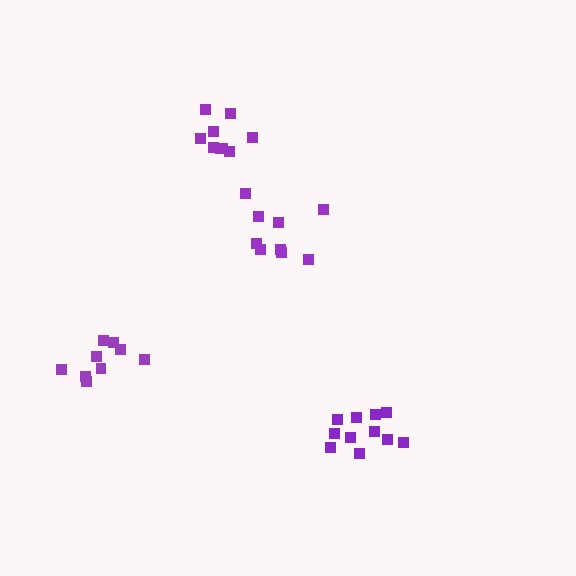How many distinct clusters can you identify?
There are 4 distinct clusters.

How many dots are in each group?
Group 1: 10 dots, Group 2: 11 dots, Group 3: 9 dots, Group 4: 9 dots (39 total).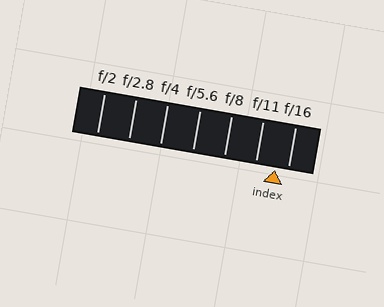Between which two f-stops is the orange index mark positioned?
The index mark is between f/11 and f/16.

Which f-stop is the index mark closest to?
The index mark is closest to f/16.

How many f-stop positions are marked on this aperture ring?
There are 7 f-stop positions marked.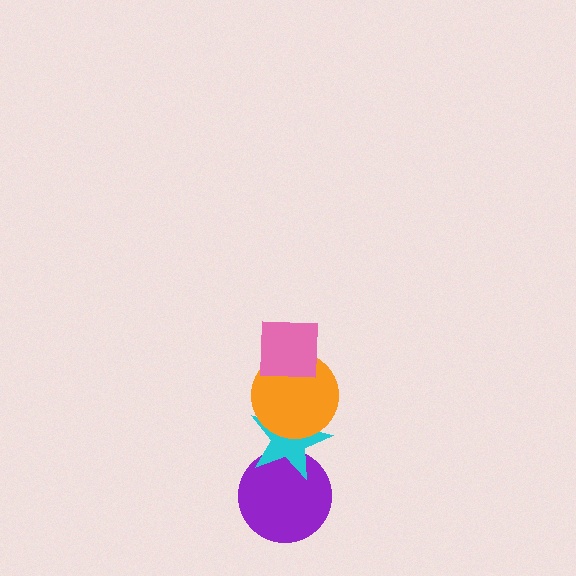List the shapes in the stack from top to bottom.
From top to bottom: the pink square, the orange circle, the cyan star, the purple circle.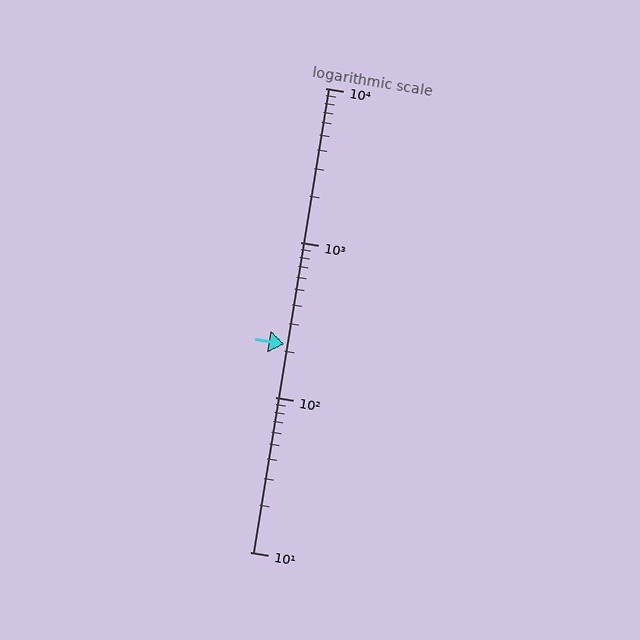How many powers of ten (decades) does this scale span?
The scale spans 3 decades, from 10 to 10000.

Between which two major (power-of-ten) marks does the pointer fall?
The pointer is between 100 and 1000.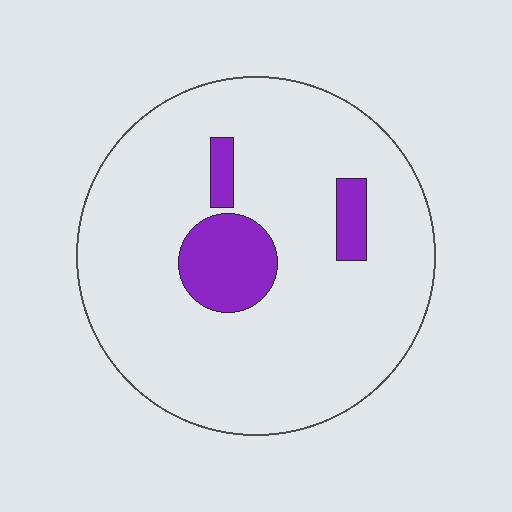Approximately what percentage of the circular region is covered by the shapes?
Approximately 10%.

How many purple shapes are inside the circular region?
3.